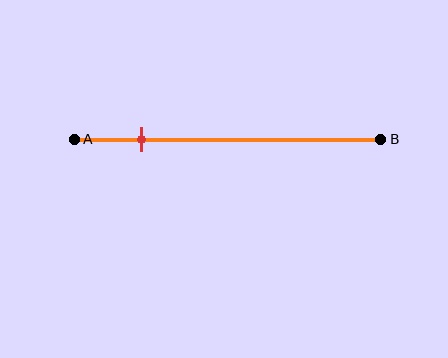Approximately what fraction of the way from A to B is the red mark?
The red mark is approximately 20% of the way from A to B.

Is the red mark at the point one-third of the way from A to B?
No, the mark is at about 20% from A, not at the 33% one-third point.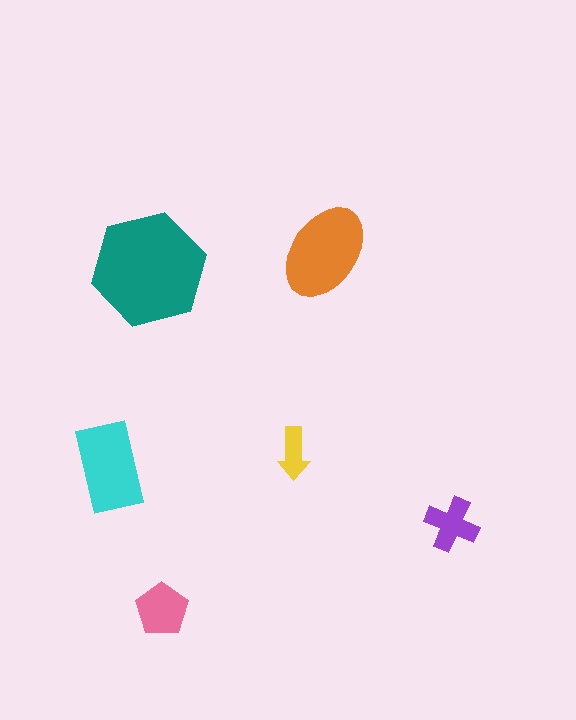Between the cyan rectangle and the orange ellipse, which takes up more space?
The orange ellipse.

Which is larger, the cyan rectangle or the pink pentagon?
The cyan rectangle.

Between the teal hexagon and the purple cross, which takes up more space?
The teal hexagon.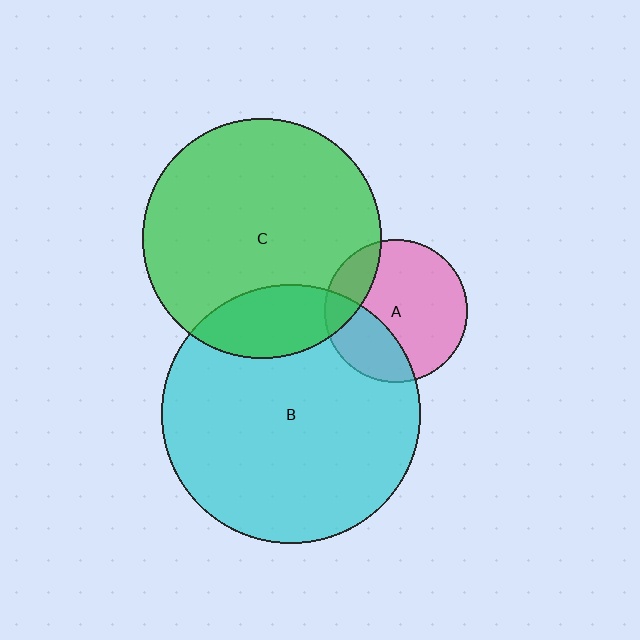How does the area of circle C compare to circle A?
Approximately 2.8 times.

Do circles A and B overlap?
Yes.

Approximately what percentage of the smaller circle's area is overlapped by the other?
Approximately 30%.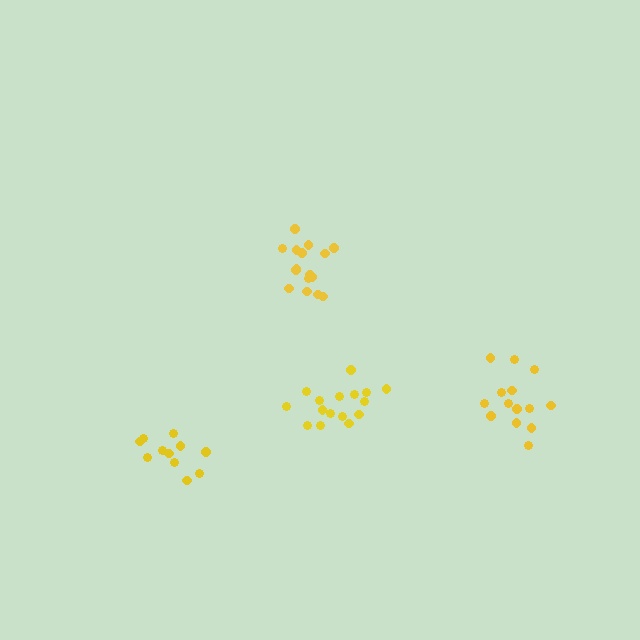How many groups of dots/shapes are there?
There are 4 groups.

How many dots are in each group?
Group 1: 14 dots, Group 2: 16 dots, Group 3: 11 dots, Group 4: 16 dots (57 total).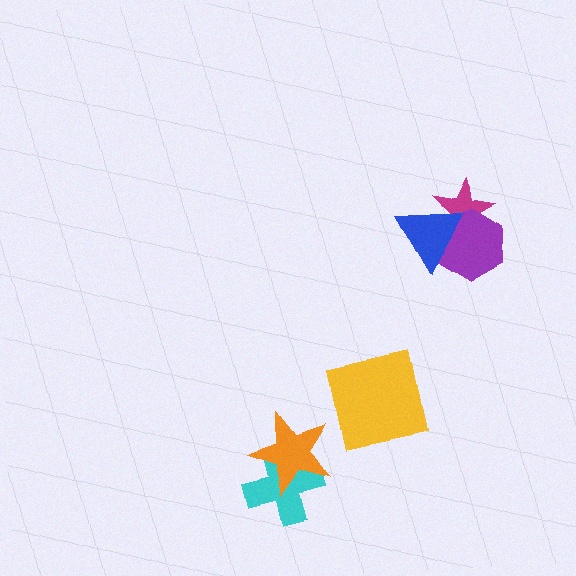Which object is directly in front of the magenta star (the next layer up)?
The purple hexagon is directly in front of the magenta star.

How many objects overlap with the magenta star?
2 objects overlap with the magenta star.